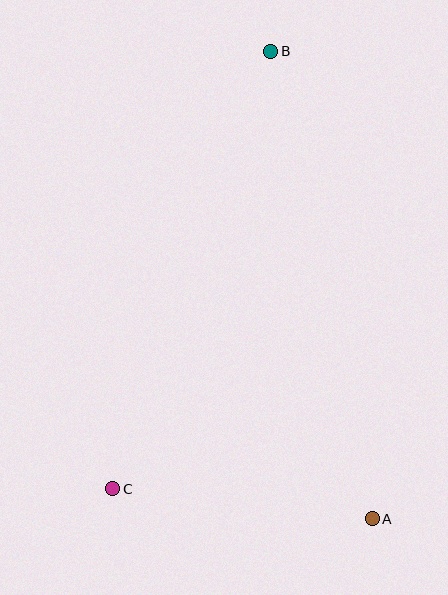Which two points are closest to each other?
Points A and C are closest to each other.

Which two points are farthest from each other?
Points A and B are farthest from each other.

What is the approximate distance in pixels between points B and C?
The distance between B and C is approximately 465 pixels.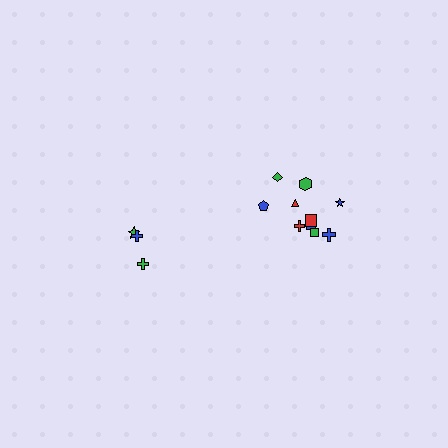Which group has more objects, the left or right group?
The right group.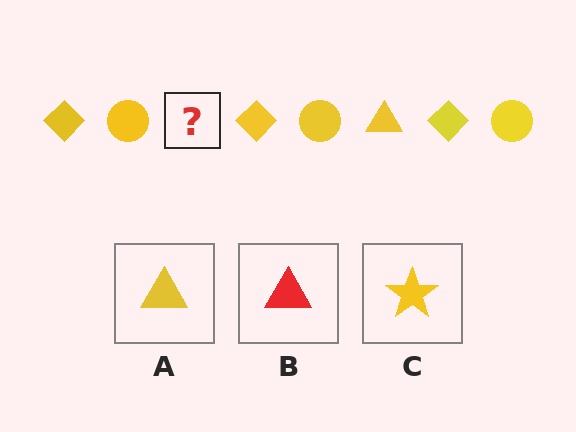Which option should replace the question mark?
Option A.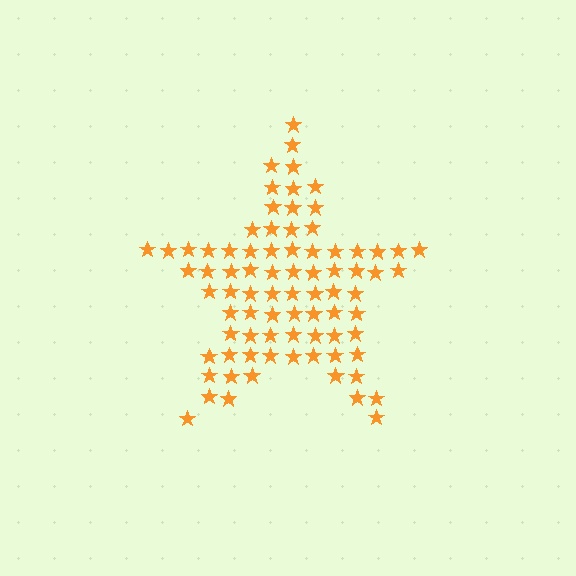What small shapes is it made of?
It is made of small stars.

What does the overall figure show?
The overall figure shows a star.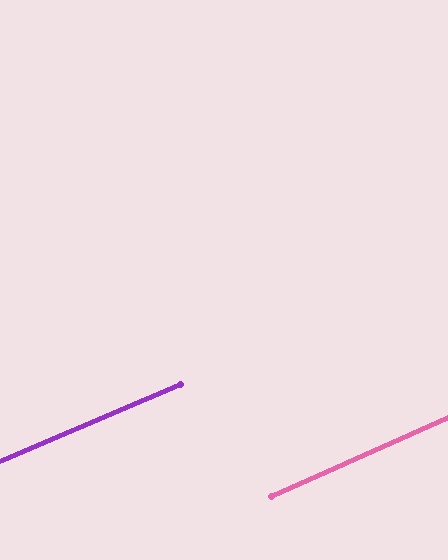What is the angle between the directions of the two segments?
Approximately 1 degree.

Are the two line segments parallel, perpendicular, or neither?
Parallel — their directions differ by only 1.0°.